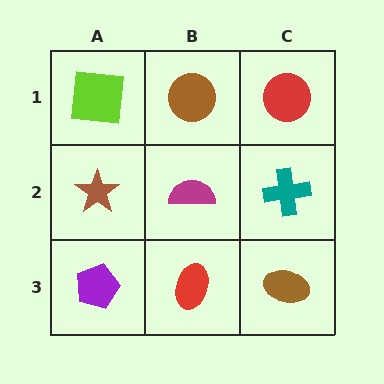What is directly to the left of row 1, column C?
A brown circle.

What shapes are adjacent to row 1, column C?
A teal cross (row 2, column C), a brown circle (row 1, column B).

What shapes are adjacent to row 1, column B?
A magenta semicircle (row 2, column B), a lime square (row 1, column A), a red circle (row 1, column C).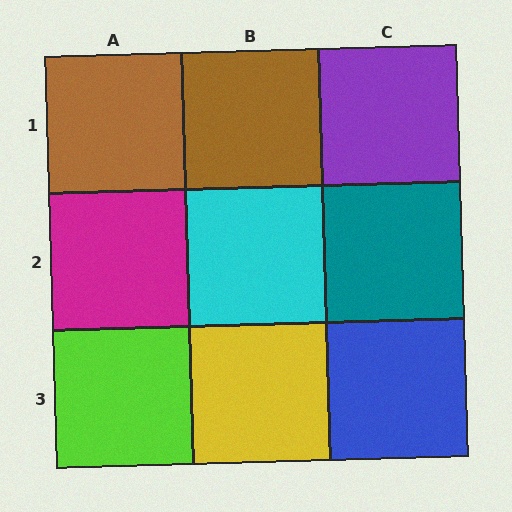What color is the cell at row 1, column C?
Purple.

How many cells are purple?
1 cell is purple.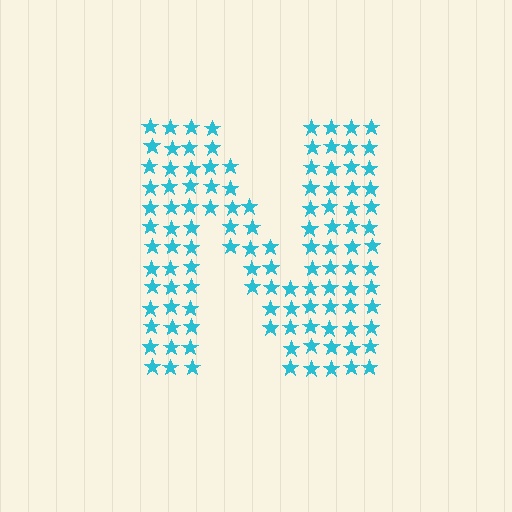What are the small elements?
The small elements are stars.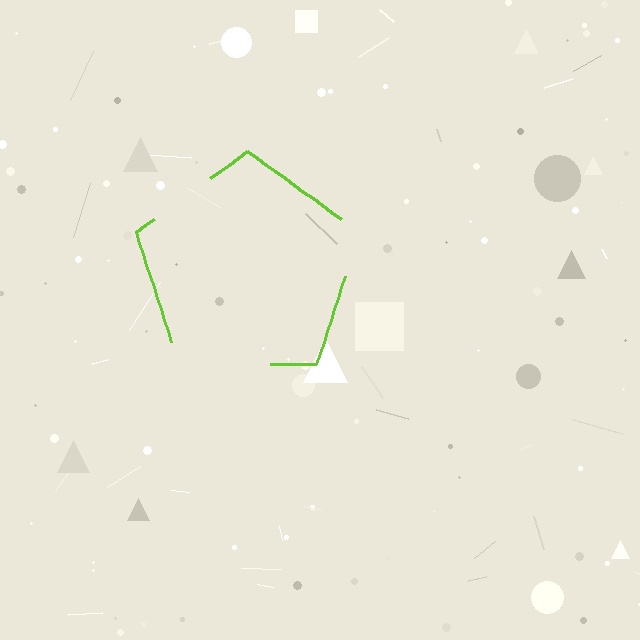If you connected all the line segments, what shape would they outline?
They would outline a pentagon.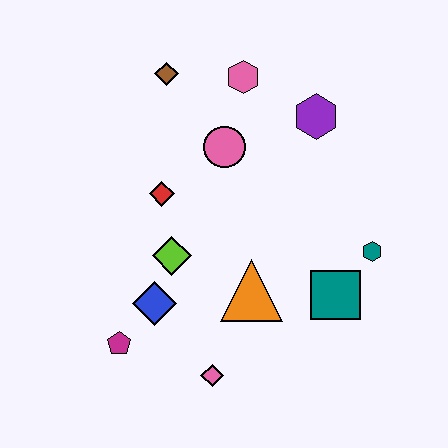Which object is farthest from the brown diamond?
The pink diamond is farthest from the brown diamond.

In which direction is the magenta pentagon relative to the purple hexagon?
The magenta pentagon is below the purple hexagon.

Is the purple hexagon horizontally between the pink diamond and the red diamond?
No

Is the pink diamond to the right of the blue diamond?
Yes